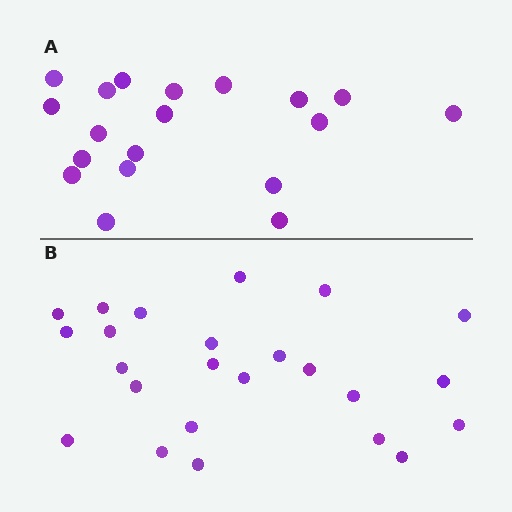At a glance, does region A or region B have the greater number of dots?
Region B (the bottom region) has more dots.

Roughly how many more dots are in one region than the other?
Region B has about 5 more dots than region A.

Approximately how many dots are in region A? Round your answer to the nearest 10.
About 20 dots. (The exact count is 19, which rounds to 20.)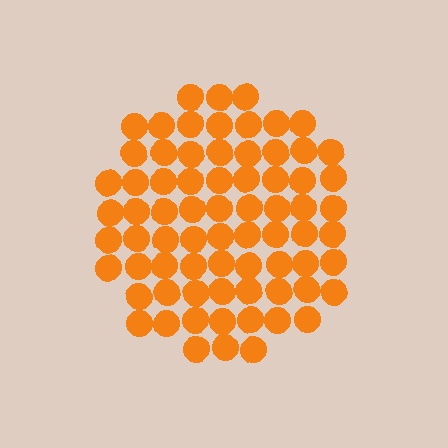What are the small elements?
The small elements are circles.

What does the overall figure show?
The overall figure shows a circle.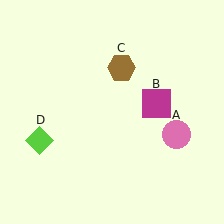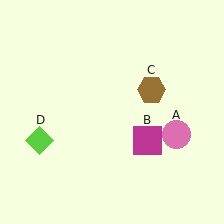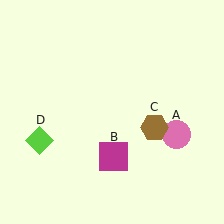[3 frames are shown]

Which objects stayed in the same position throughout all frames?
Pink circle (object A) and lime diamond (object D) remained stationary.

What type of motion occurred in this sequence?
The magenta square (object B), brown hexagon (object C) rotated clockwise around the center of the scene.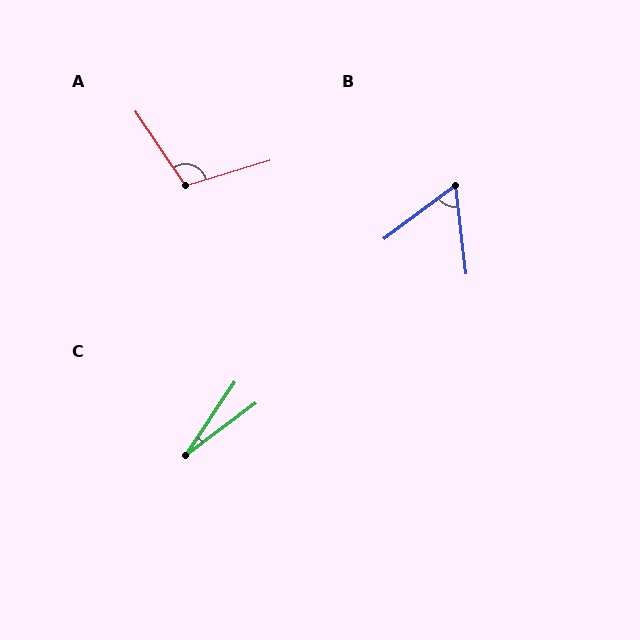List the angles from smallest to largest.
C (19°), B (60°), A (107°).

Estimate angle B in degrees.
Approximately 60 degrees.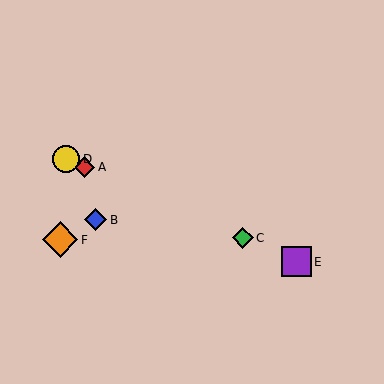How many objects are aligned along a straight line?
4 objects (A, C, D, E) are aligned along a straight line.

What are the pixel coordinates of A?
Object A is at (84, 167).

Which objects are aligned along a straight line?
Objects A, C, D, E are aligned along a straight line.